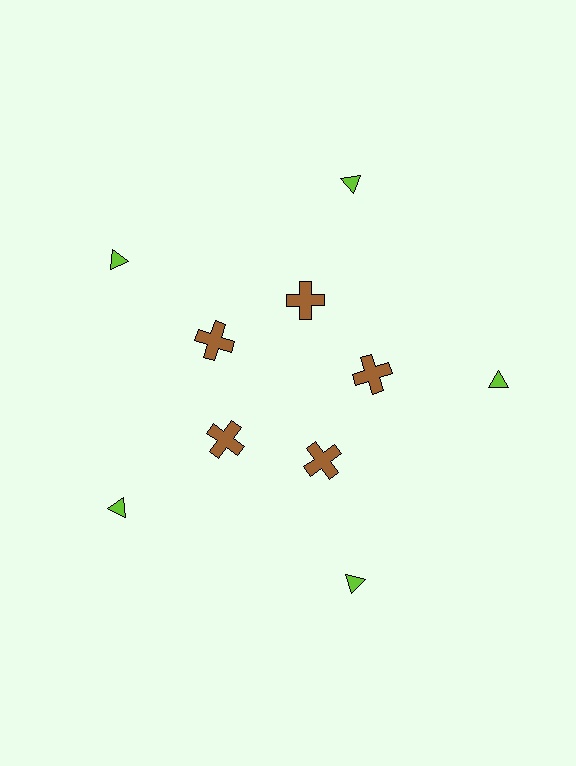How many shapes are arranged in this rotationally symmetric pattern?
There are 10 shapes, arranged in 5 groups of 2.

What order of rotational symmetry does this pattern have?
This pattern has 5-fold rotational symmetry.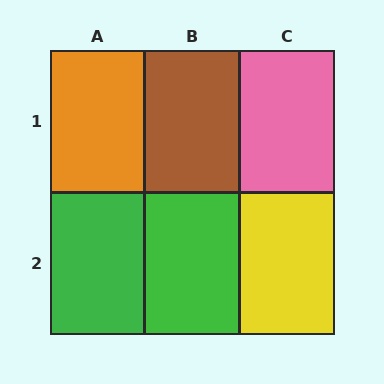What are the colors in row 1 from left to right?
Orange, brown, pink.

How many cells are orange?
1 cell is orange.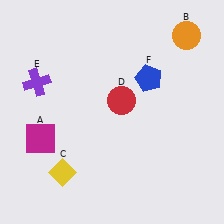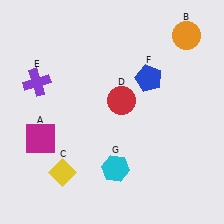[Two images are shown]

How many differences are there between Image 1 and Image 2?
There is 1 difference between the two images.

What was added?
A cyan hexagon (G) was added in Image 2.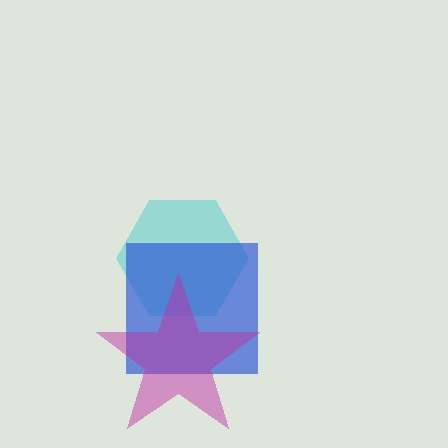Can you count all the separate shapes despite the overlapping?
Yes, there are 3 separate shapes.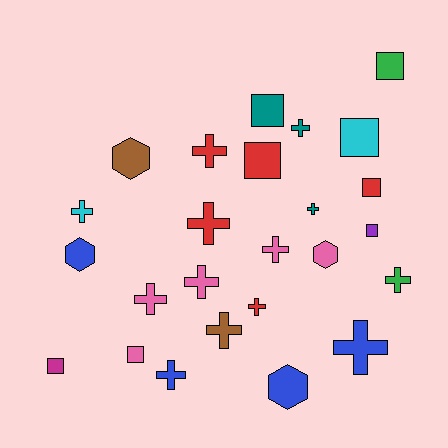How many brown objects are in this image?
There are 2 brown objects.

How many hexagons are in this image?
There are 4 hexagons.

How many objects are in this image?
There are 25 objects.